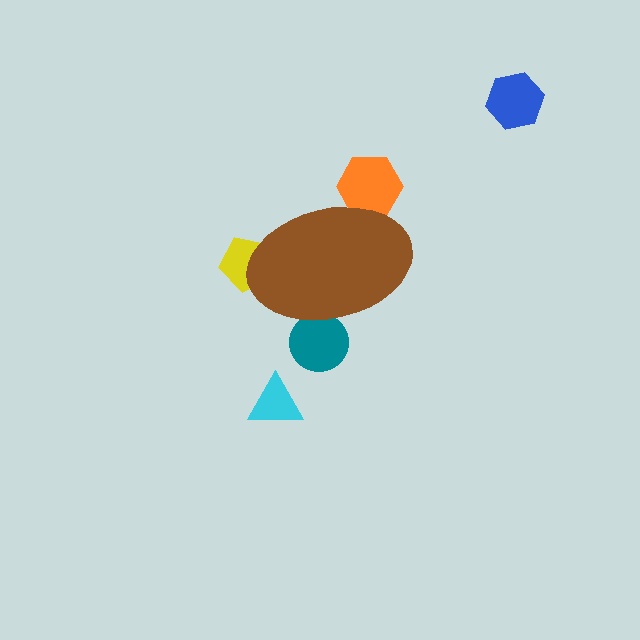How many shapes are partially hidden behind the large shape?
3 shapes are partially hidden.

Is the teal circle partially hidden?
Yes, the teal circle is partially hidden behind the brown ellipse.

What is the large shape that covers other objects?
A brown ellipse.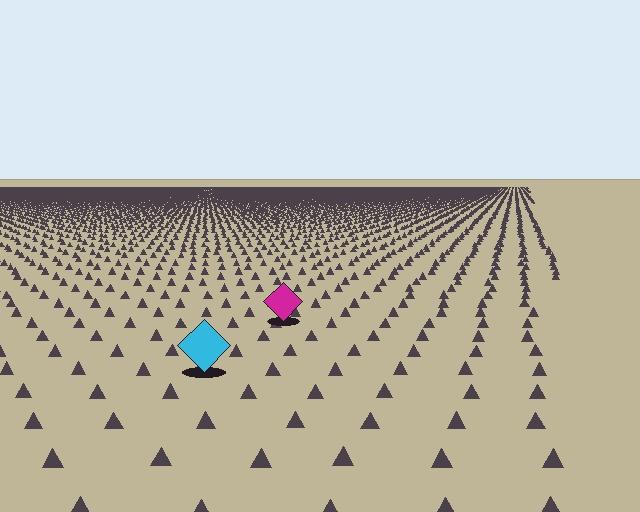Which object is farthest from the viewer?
The magenta diamond is farthest from the viewer. It appears smaller and the ground texture around it is denser.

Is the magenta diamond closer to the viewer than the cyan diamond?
No. The cyan diamond is closer — you can tell from the texture gradient: the ground texture is coarser near it.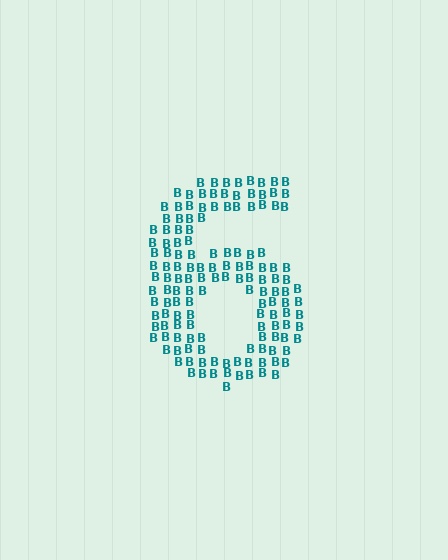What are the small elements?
The small elements are letter B's.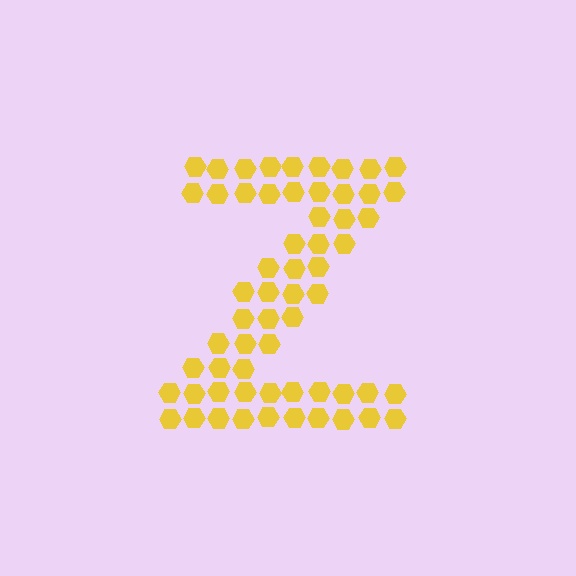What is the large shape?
The large shape is the letter Z.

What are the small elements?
The small elements are hexagons.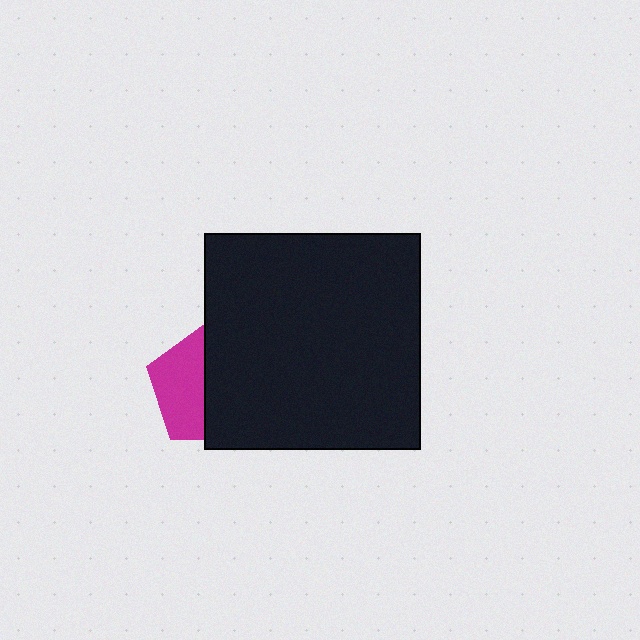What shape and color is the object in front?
The object in front is a black square.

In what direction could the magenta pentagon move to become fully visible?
The magenta pentagon could move left. That would shift it out from behind the black square entirely.